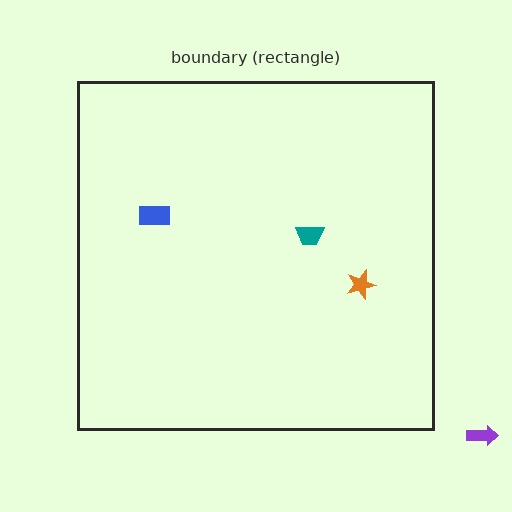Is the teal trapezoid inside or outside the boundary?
Inside.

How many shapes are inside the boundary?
3 inside, 1 outside.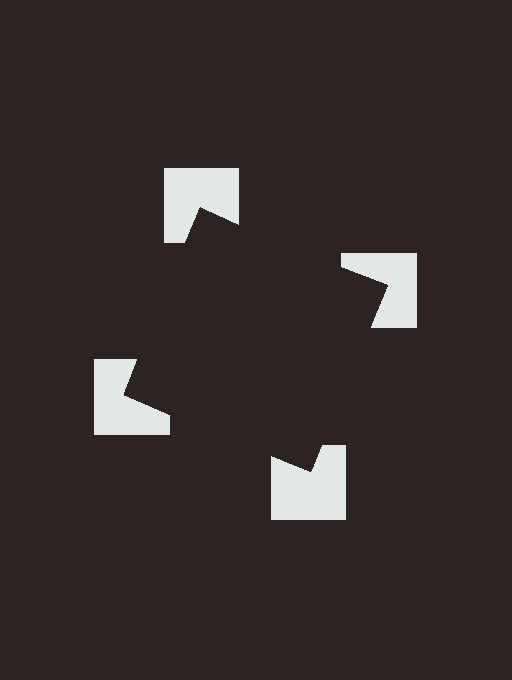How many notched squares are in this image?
There are 4 — one at each vertex of the illusory square.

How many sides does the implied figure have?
4 sides.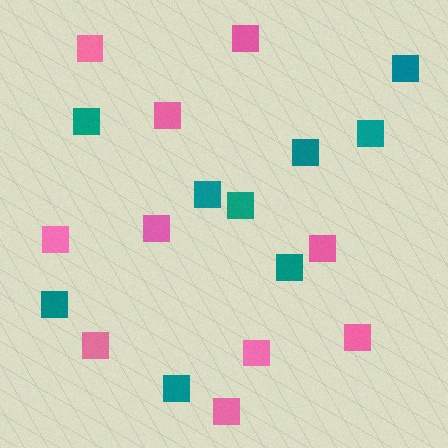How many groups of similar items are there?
There are 2 groups: one group of teal squares (9) and one group of pink squares (10).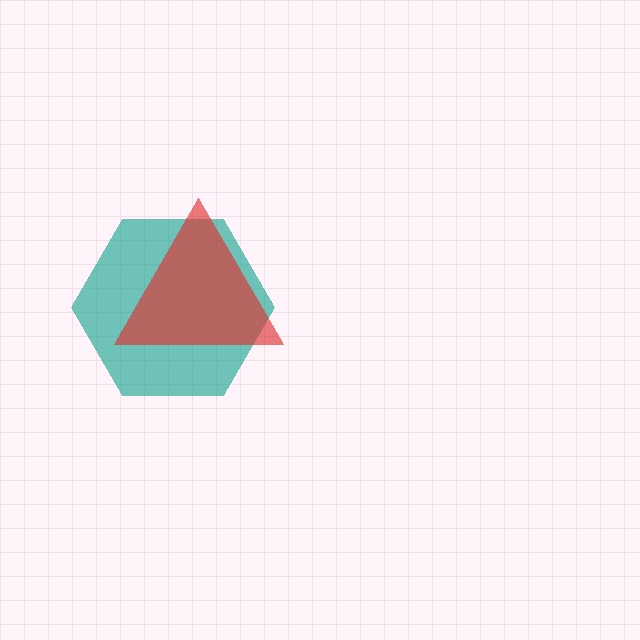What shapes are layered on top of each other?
The layered shapes are: a teal hexagon, a red triangle.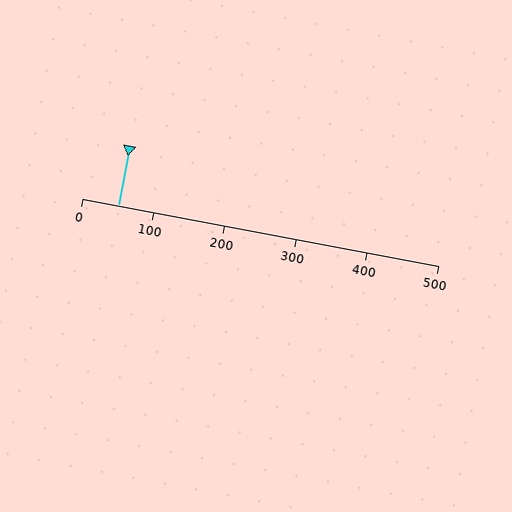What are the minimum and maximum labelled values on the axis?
The axis runs from 0 to 500.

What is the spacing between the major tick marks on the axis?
The major ticks are spaced 100 apart.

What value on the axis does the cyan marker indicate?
The marker indicates approximately 50.